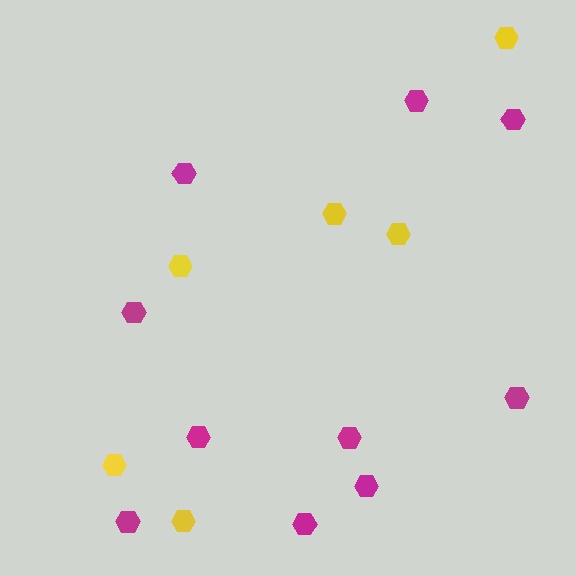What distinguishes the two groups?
There are 2 groups: one group of yellow hexagons (6) and one group of magenta hexagons (10).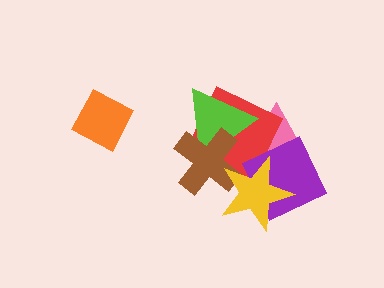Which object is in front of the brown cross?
The yellow star is in front of the brown cross.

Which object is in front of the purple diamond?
The yellow star is in front of the purple diamond.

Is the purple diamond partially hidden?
Yes, it is partially covered by another shape.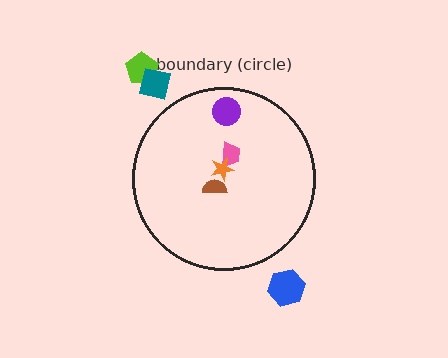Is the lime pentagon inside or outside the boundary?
Outside.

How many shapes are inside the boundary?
4 inside, 3 outside.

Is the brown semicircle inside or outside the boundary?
Inside.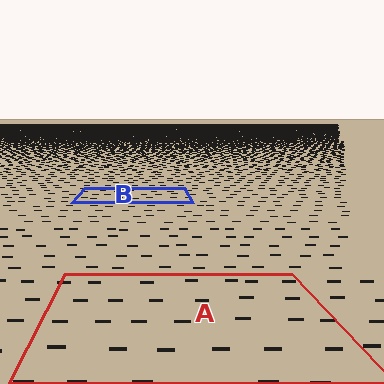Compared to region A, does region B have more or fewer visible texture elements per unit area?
Region B has more texture elements per unit area — they are packed more densely because it is farther away.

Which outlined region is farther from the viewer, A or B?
Region B is farther from the viewer — the texture elements inside it appear smaller and more densely packed.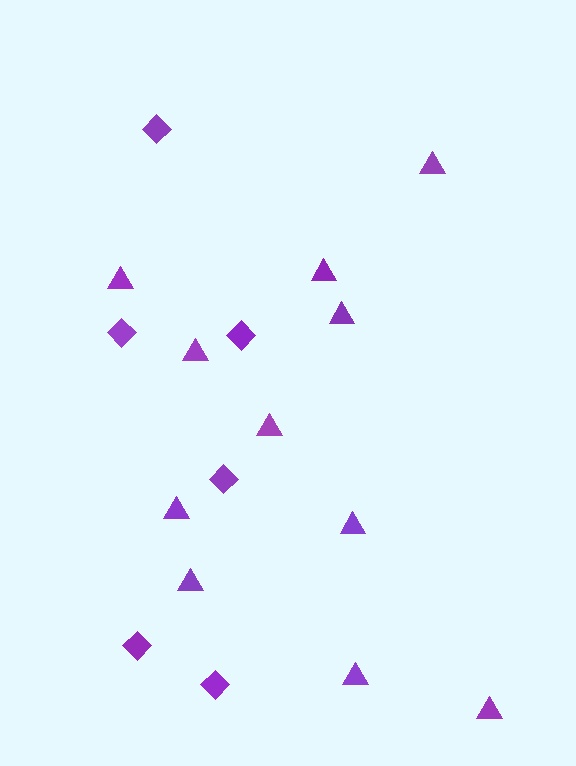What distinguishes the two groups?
There are 2 groups: one group of triangles (11) and one group of diamonds (6).